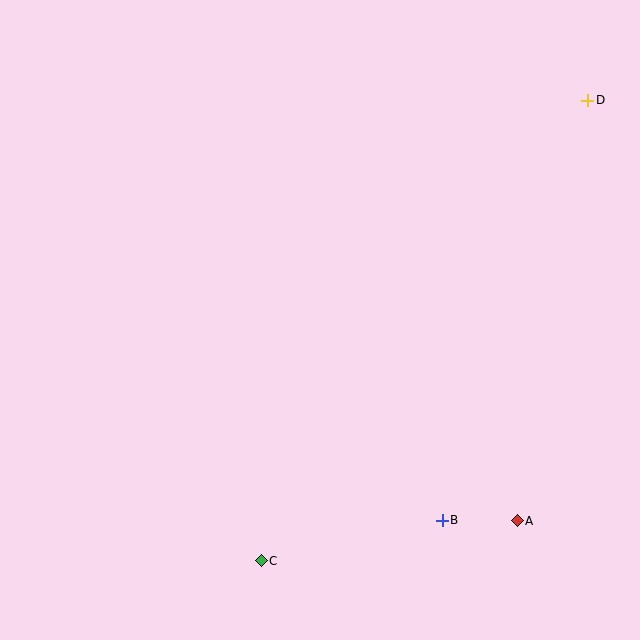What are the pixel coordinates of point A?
Point A is at (517, 521).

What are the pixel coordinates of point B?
Point B is at (442, 520).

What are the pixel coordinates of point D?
Point D is at (588, 100).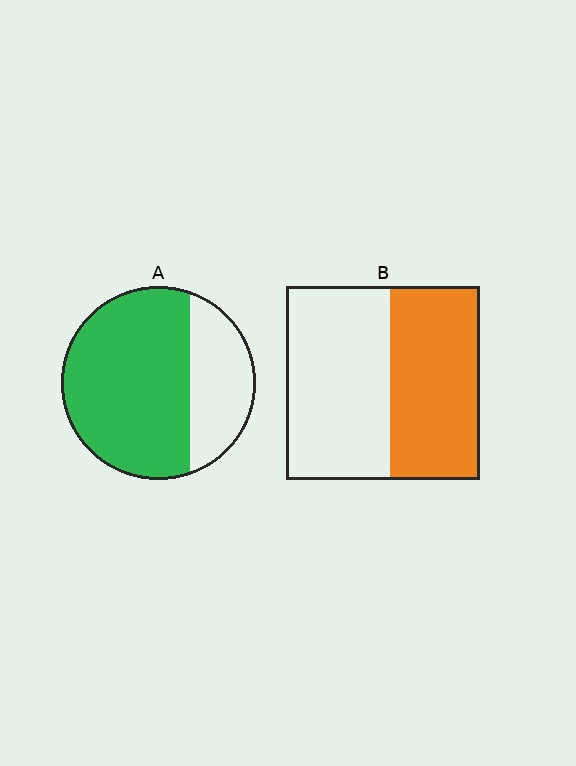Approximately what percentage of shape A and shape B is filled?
A is approximately 70% and B is approximately 45%.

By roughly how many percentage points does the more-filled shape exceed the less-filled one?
By roughly 25 percentage points (A over B).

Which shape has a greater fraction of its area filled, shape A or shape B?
Shape A.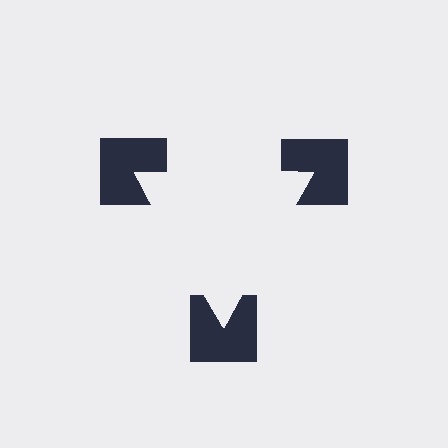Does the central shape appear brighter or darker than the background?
It typically appears slightly brighter than the background, even though no actual brightness change is drawn.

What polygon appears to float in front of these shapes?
An illusory triangle — its edges are inferred from the aligned wedge cuts in the notched squares, not physically drawn.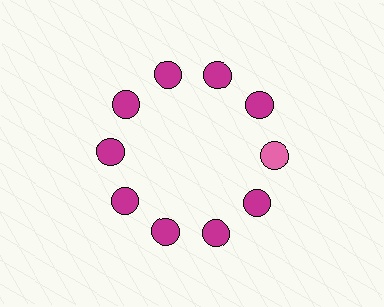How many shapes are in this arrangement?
There are 10 shapes arranged in a ring pattern.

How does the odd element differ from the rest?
It has a different color: pink instead of magenta.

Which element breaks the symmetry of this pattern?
The pink circle at roughly the 3 o'clock position breaks the symmetry. All other shapes are magenta circles.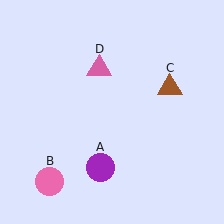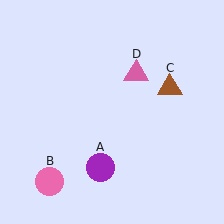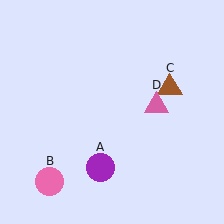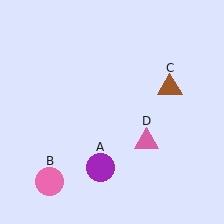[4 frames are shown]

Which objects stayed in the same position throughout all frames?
Purple circle (object A) and pink circle (object B) and brown triangle (object C) remained stationary.